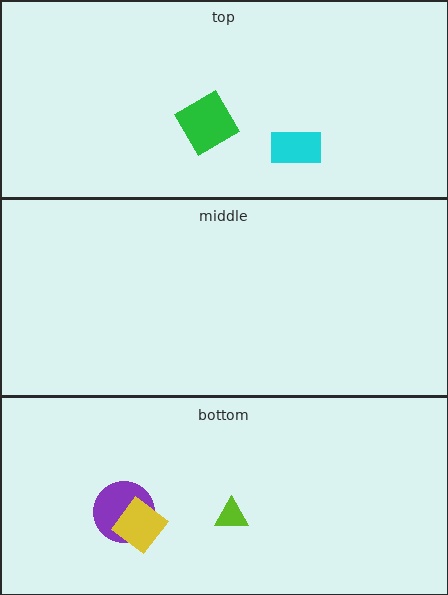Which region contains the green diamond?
The top region.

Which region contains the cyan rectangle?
The top region.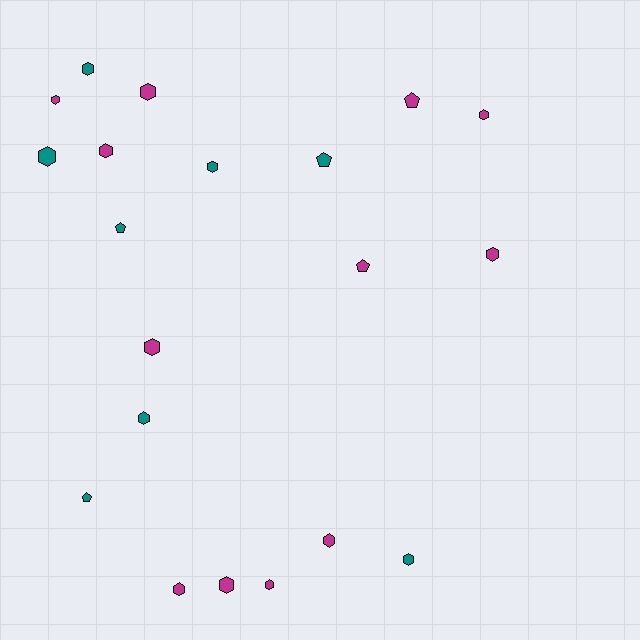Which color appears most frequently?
Magenta, with 12 objects.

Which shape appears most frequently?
Hexagon, with 15 objects.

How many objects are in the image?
There are 20 objects.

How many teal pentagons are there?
There are 3 teal pentagons.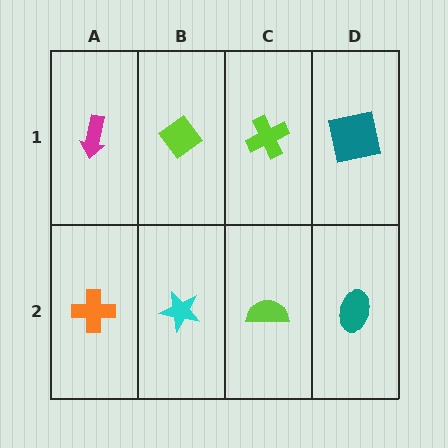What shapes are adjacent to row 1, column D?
A teal ellipse (row 2, column D), a lime cross (row 1, column C).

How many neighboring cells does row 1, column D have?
2.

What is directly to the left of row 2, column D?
A lime semicircle.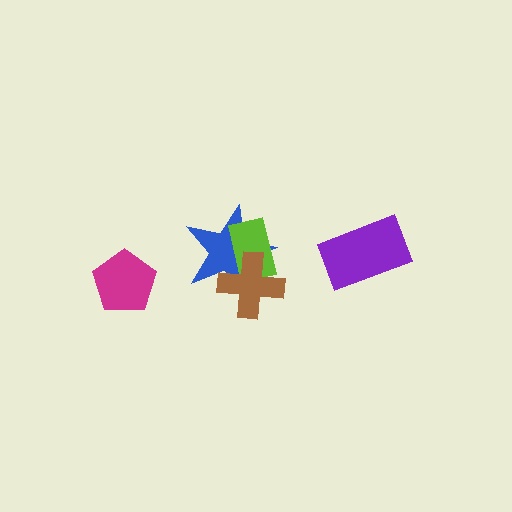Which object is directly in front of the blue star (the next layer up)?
The lime rectangle is directly in front of the blue star.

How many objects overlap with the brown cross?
2 objects overlap with the brown cross.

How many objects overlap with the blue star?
2 objects overlap with the blue star.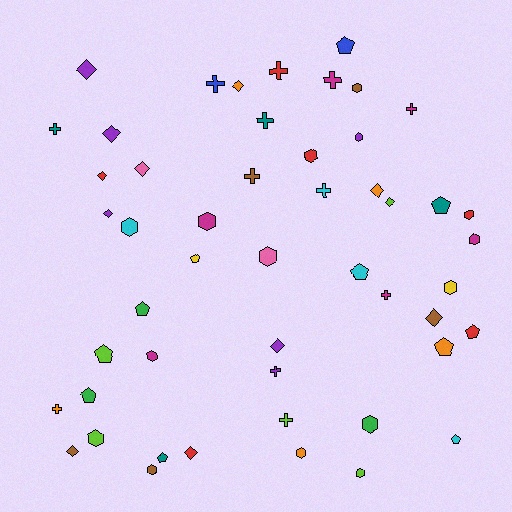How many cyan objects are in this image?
There are 4 cyan objects.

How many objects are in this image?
There are 50 objects.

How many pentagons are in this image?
There are 11 pentagons.